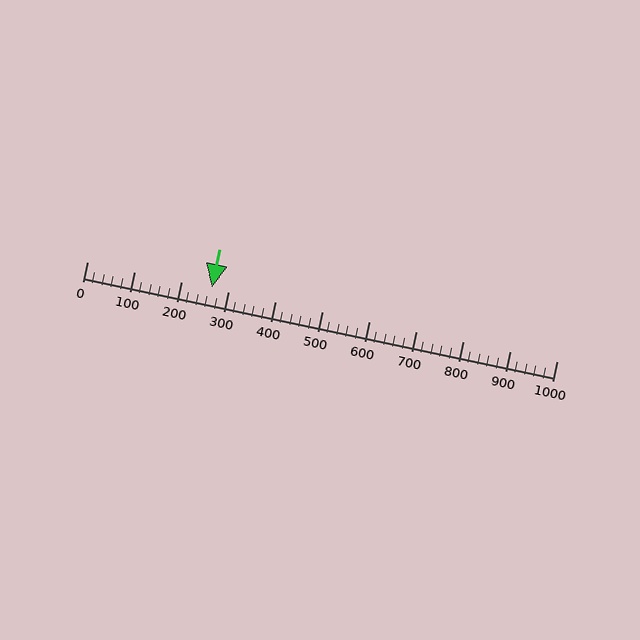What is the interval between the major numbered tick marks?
The major tick marks are spaced 100 units apart.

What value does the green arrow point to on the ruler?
The green arrow points to approximately 265.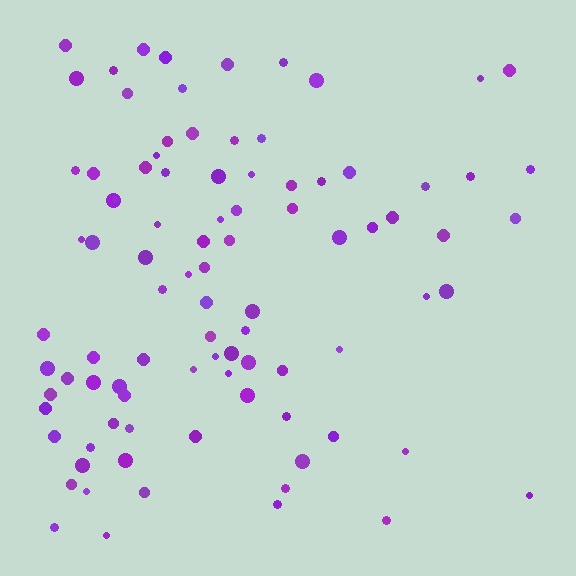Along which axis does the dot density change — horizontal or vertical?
Horizontal.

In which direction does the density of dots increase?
From right to left, with the left side densest.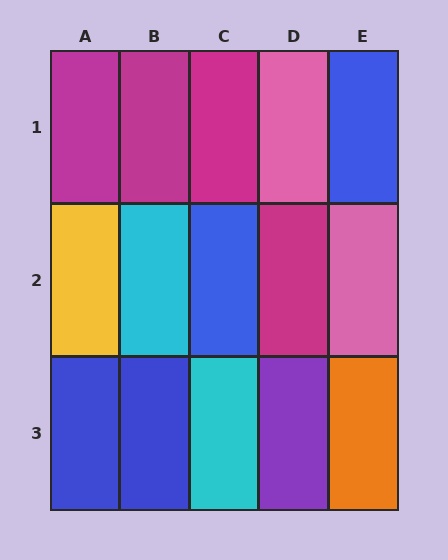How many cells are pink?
2 cells are pink.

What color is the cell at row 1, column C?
Magenta.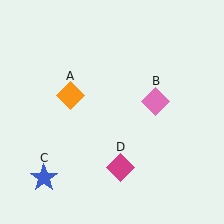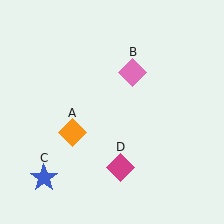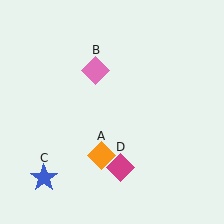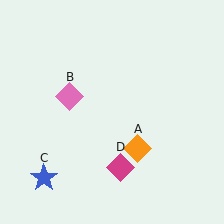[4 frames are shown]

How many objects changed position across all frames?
2 objects changed position: orange diamond (object A), pink diamond (object B).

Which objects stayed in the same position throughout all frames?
Blue star (object C) and magenta diamond (object D) remained stationary.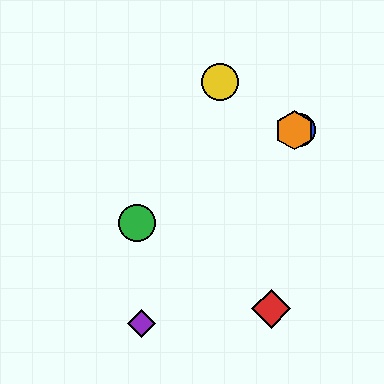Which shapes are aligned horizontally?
The blue circle, the orange hexagon are aligned horizontally.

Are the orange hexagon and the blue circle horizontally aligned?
Yes, both are at y≈130.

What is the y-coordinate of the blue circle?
The blue circle is at y≈130.